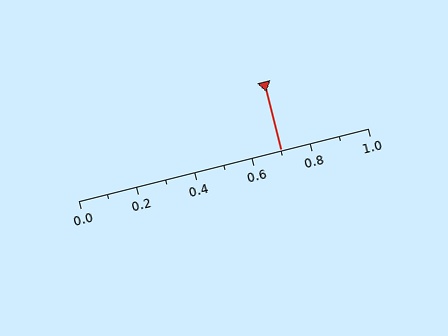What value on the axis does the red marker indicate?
The marker indicates approximately 0.7.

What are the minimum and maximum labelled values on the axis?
The axis runs from 0.0 to 1.0.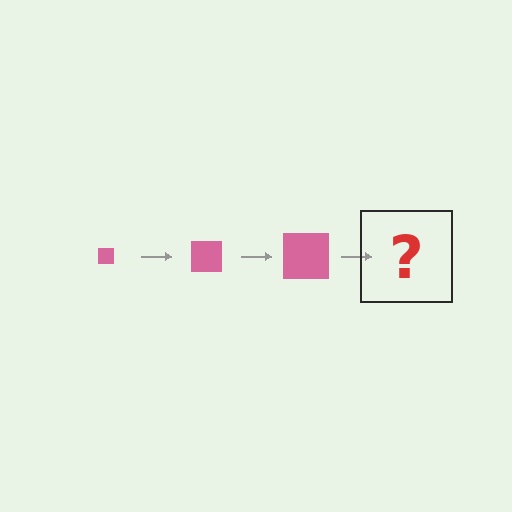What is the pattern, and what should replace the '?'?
The pattern is that the square gets progressively larger each step. The '?' should be a pink square, larger than the previous one.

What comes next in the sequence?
The next element should be a pink square, larger than the previous one.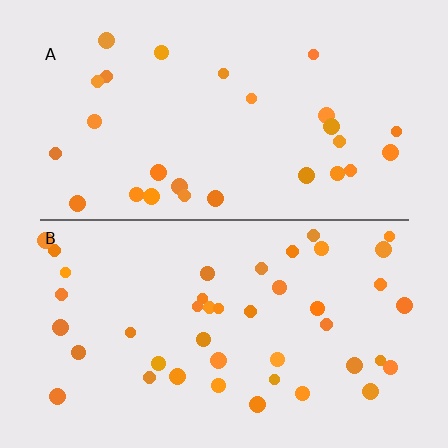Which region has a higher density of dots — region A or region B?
B (the bottom).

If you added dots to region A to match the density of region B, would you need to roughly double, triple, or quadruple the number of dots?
Approximately double.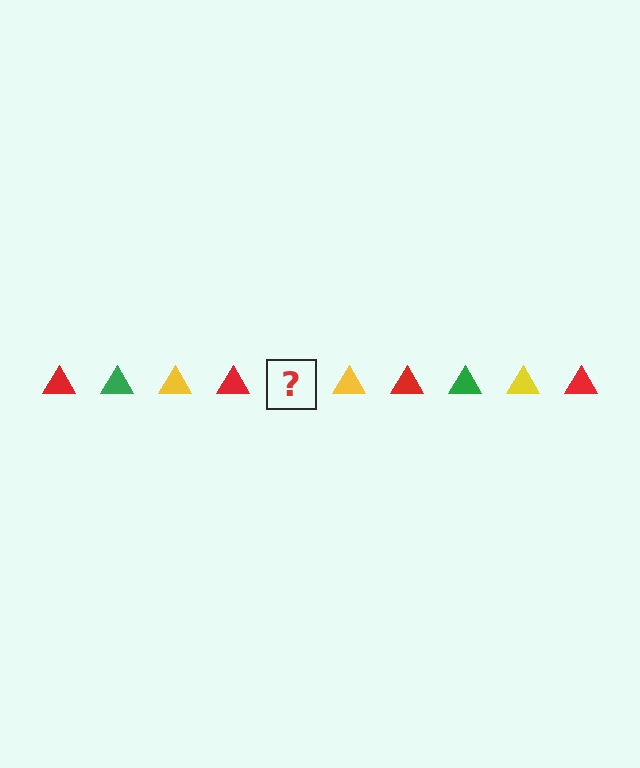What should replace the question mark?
The question mark should be replaced with a green triangle.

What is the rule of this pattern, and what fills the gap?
The rule is that the pattern cycles through red, green, yellow triangles. The gap should be filled with a green triangle.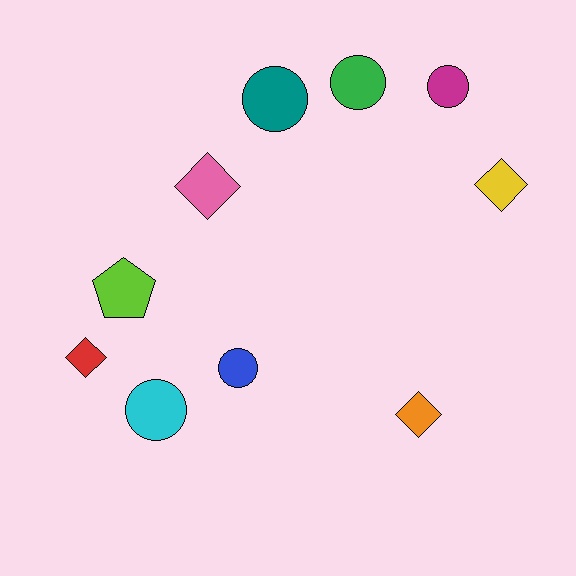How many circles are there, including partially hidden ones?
There are 5 circles.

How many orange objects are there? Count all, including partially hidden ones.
There is 1 orange object.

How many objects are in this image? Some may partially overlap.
There are 10 objects.